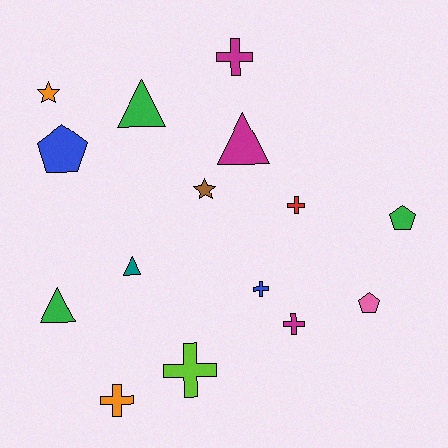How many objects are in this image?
There are 15 objects.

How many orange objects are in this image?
There are 2 orange objects.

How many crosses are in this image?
There are 6 crosses.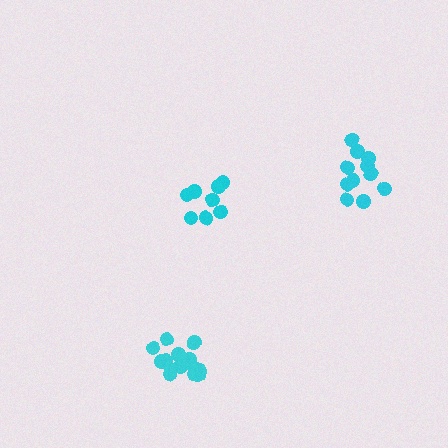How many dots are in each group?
Group 1: 12 dots, Group 2: 8 dots, Group 3: 14 dots (34 total).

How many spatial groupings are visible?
There are 3 spatial groupings.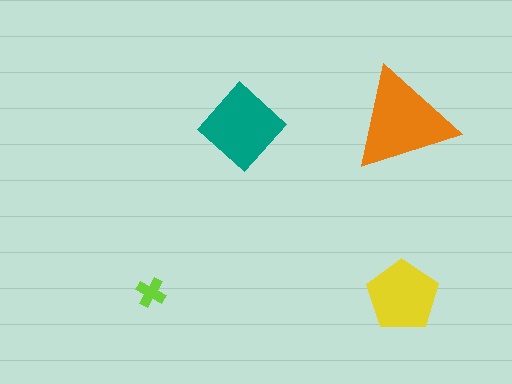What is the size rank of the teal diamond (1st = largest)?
2nd.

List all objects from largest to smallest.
The orange triangle, the teal diamond, the yellow pentagon, the lime cross.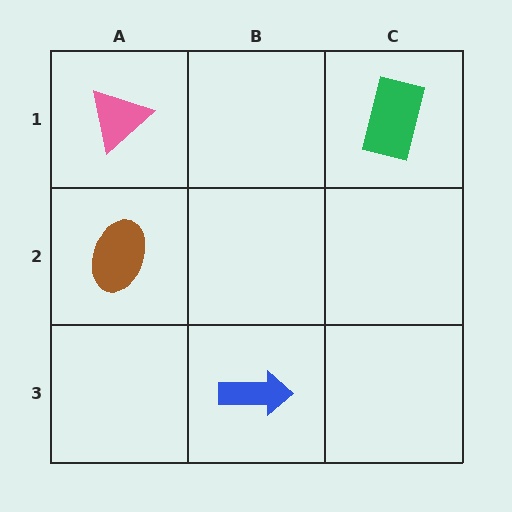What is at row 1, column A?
A pink triangle.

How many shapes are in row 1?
2 shapes.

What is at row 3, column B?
A blue arrow.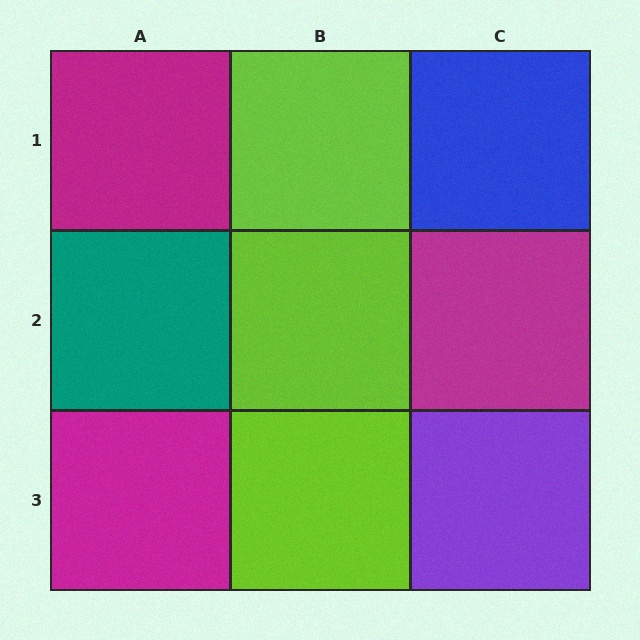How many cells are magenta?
3 cells are magenta.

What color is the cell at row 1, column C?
Blue.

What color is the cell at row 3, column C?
Purple.